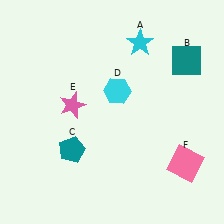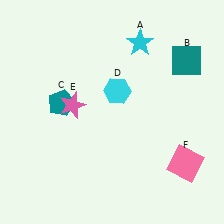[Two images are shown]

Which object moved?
The teal pentagon (C) moved up.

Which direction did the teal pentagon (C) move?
The teal pentagon (C) moved up.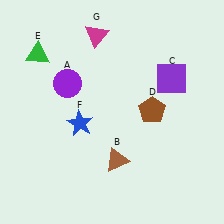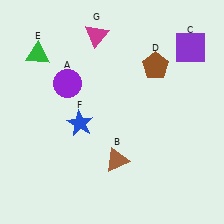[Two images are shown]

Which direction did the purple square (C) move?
The purple square (C) moved up.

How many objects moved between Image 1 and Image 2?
2 objects moved between the two images.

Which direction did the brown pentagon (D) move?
The brown pentagon (D) moved up.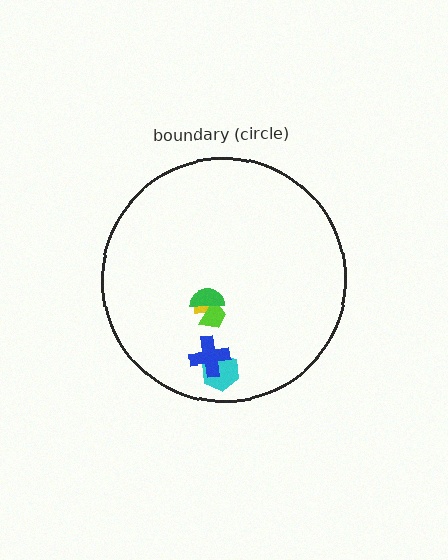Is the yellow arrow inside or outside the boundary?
Inside.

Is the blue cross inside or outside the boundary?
Inside.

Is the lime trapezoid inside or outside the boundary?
Inside.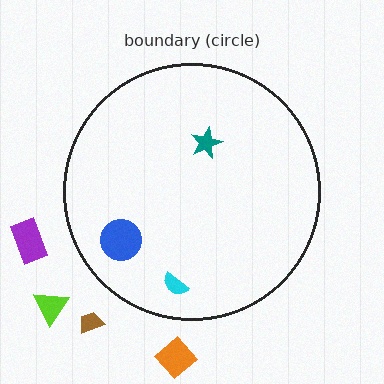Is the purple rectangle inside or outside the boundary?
Outside.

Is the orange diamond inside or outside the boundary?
Outside.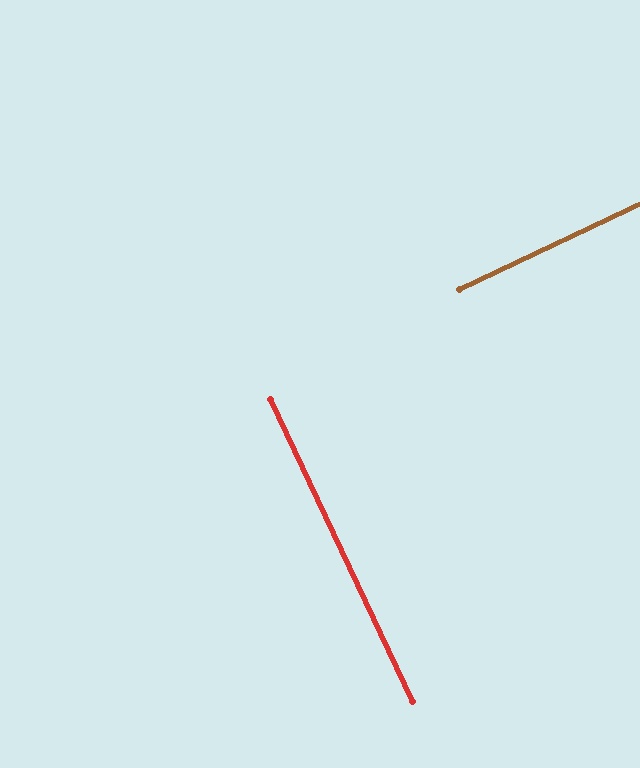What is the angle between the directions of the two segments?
Approximately 90 degrees.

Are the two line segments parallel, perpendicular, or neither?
Perpendicular — they meet at approximately 90°.